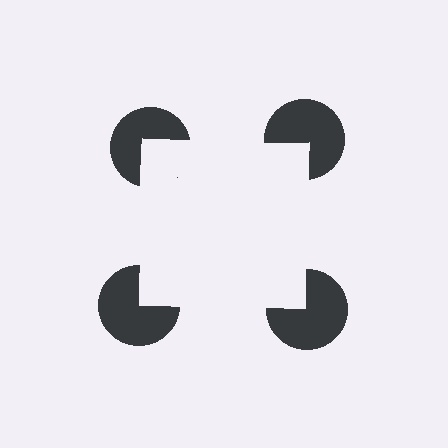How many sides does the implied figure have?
4 sides.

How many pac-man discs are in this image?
There are 4 — one at each vertex of the illusory square.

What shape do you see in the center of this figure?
An illusory square — its edges are inferred from the aligned wedge cuts in the pac-man discs, not physically drawn.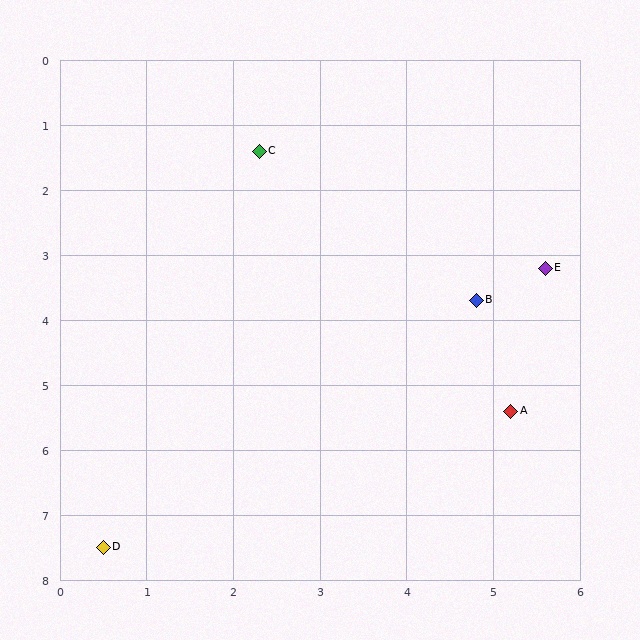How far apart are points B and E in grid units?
Points B and E are about 0.9 grid units apart.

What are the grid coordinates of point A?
Point A is at approximately (5.2, 5.4).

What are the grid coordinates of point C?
Point C is at approximately (2.3, 1.4).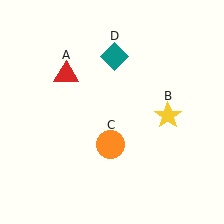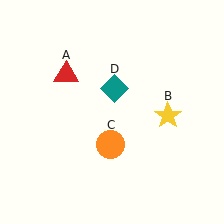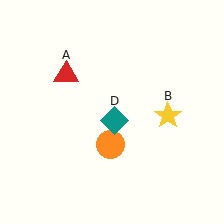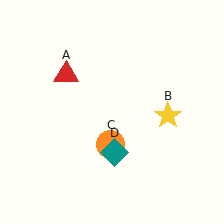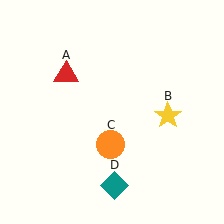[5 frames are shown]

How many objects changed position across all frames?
1 object changed position: teal diamond (object D).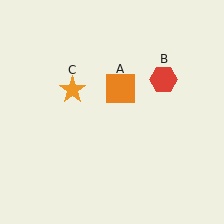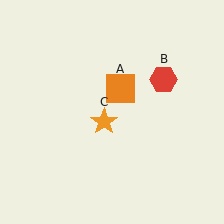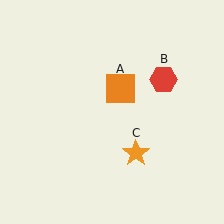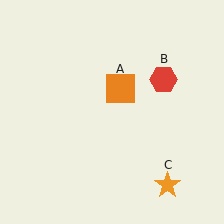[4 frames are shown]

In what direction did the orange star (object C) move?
The orange star (object C) moved down and to the right.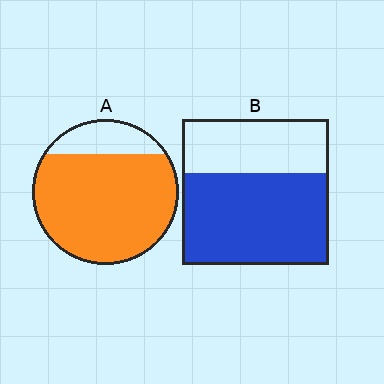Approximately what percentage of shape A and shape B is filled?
A is approximately 80% and B is approximately 65%.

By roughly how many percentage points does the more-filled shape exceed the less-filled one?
By roughly 20 percentage points (A over B).